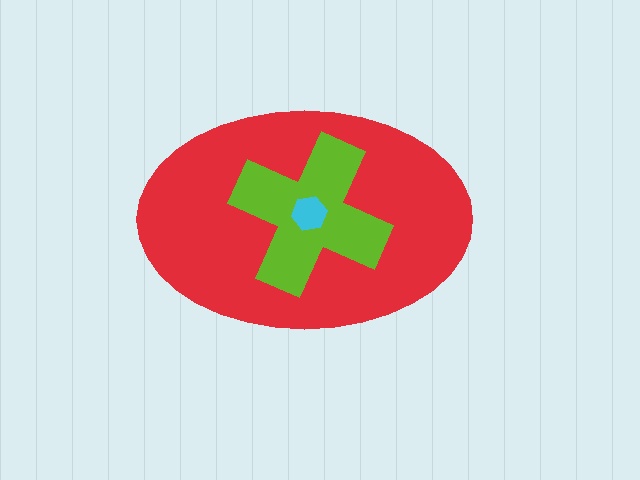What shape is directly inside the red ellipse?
The lime cross.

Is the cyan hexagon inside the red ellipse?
Yes.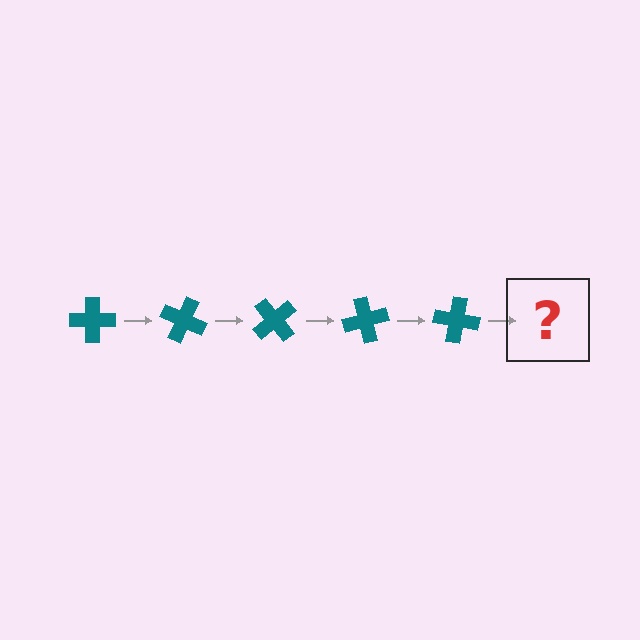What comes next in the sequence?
The next element should be a teal cross rotated 125 degrees.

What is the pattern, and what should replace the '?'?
The pattern is that the cross rotates 25 degrees each step. The '?' should be a teal cross rotated 125 degrees.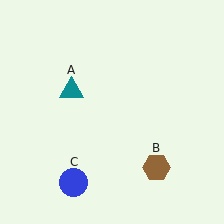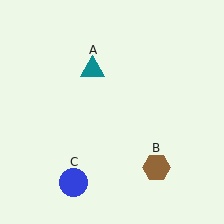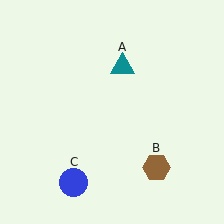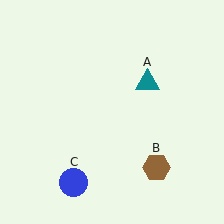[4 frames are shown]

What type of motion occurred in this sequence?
The teal triangle (object A) rotated clockwise around the center of the scene.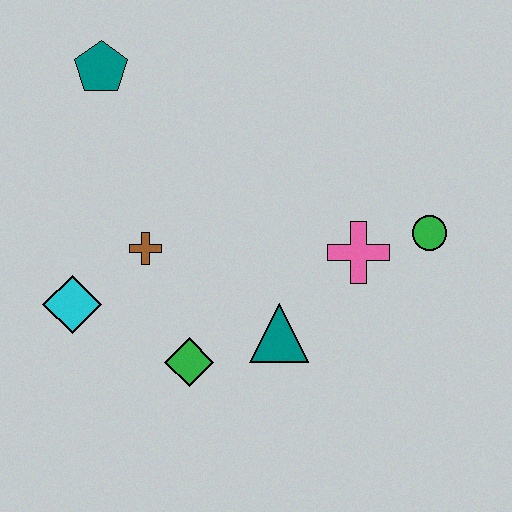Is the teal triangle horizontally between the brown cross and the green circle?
Yes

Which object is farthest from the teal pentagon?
The green circle is farthest from the teal pentagon.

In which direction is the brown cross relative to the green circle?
The brown cross is to the left of the green circle.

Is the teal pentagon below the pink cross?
No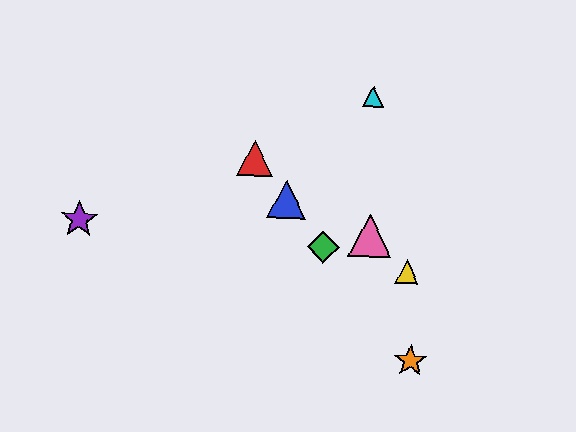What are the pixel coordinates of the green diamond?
The green diamond is at (323, 247).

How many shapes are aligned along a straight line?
4 shapes (the red triangle, the blue triangle, the green diamond, the orange star) are aligned along a straight line.